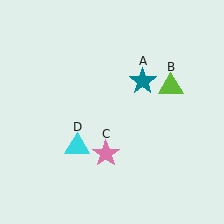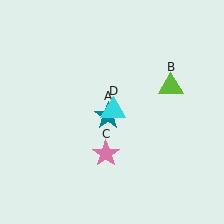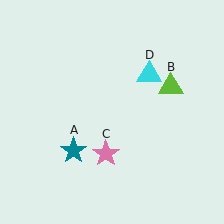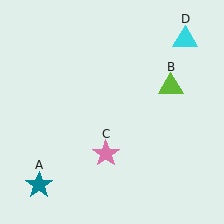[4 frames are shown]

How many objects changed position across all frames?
2 objects changed position: teal star (object A), cyan triangle (object D).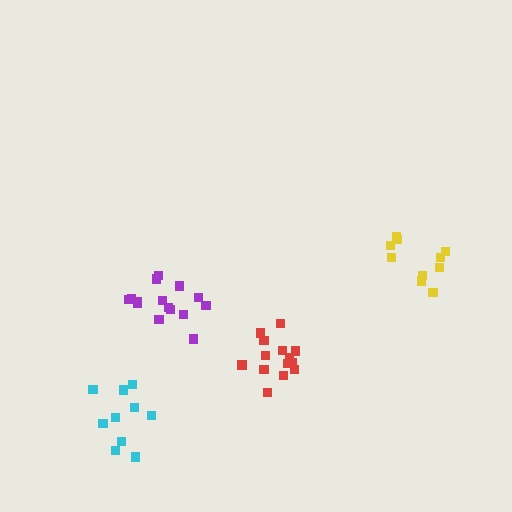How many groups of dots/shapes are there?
There are 4 groups.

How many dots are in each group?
Group 1: 15 dots, Group 2: 14 dots, Group 3: 11 dots, Group 4: 10 dots (50 total).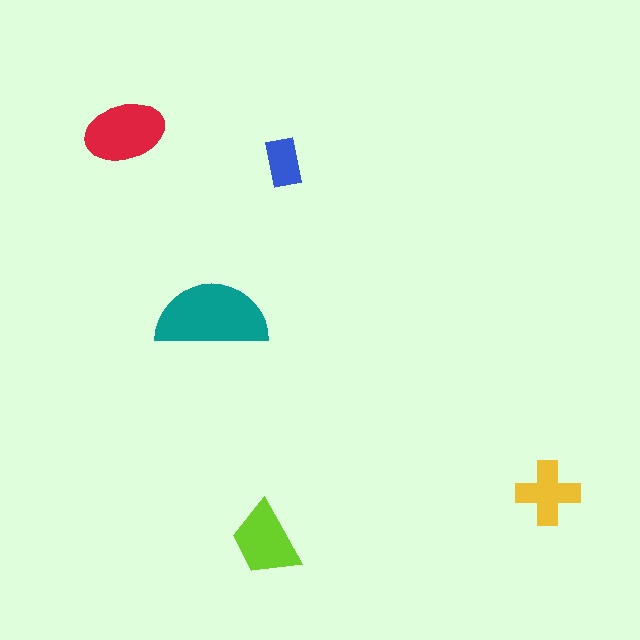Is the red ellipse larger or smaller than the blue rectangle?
Larger.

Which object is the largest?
The teal semicircle.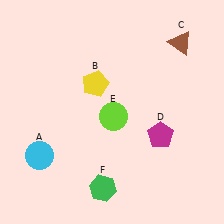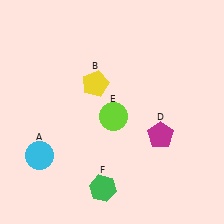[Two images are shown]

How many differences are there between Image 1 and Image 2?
There is 1 difference between the two images.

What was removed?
The brown triangle (C) was removed in Image 2.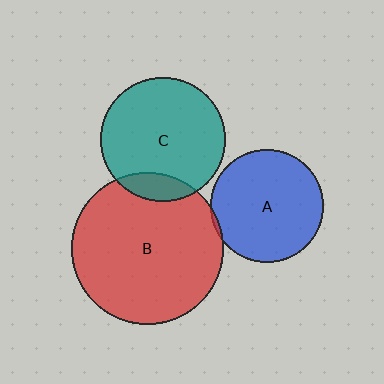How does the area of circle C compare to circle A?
Approximately 1.2 times.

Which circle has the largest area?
Circle B (red).